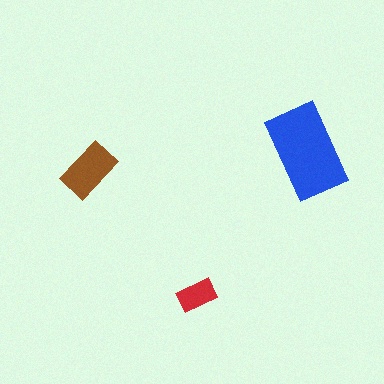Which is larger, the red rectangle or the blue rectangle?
The blue one.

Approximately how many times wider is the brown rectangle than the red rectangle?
About 1.5 times wider.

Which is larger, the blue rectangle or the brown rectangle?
The blue one.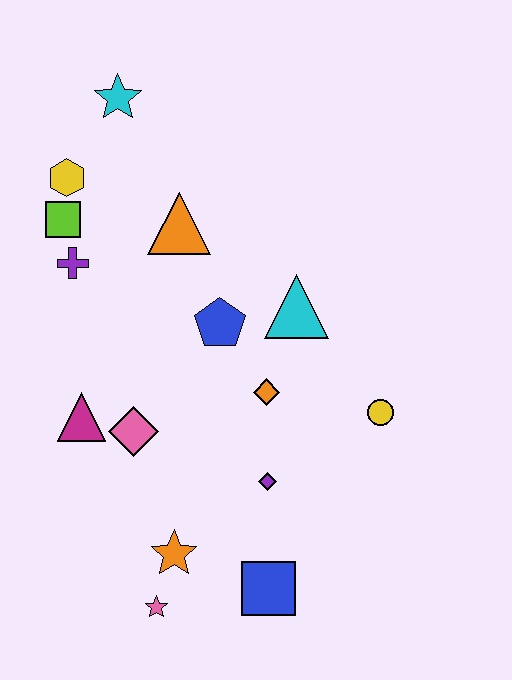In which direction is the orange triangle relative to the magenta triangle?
The orange triangle is above the magenta triangle.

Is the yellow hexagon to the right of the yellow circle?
No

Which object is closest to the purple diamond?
The orange diamond is closest to the purple diamond.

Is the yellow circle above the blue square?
Yes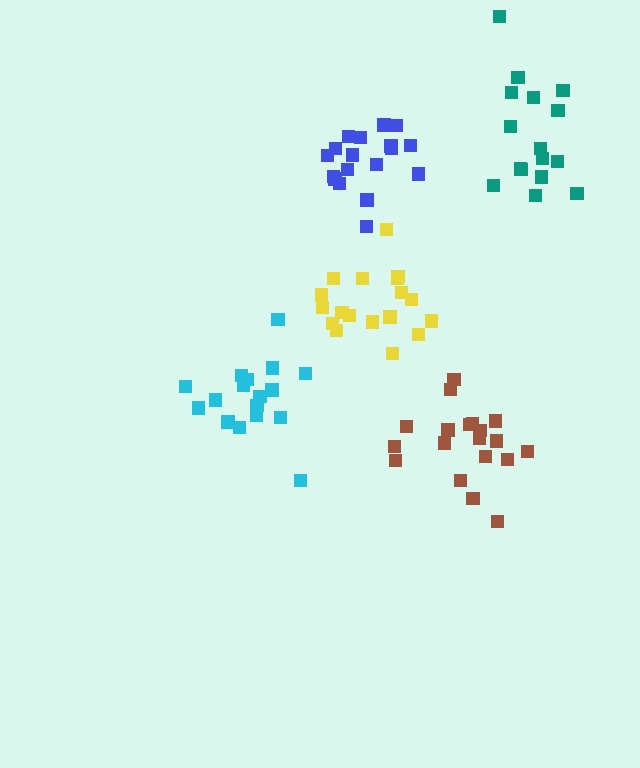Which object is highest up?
The teal cluster is topmost.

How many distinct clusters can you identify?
There are 5 distinct clusters.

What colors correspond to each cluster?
The clusters are colored: brown, blue, cyan, teal, yellow.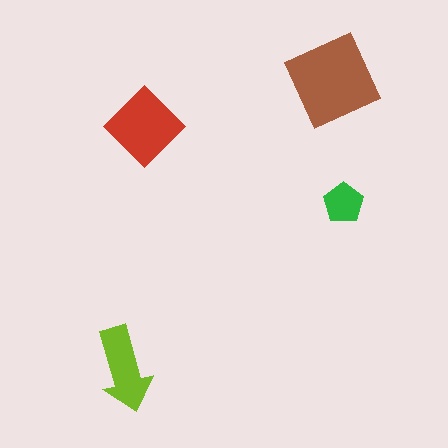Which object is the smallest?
The green pentagon.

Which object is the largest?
The brown square.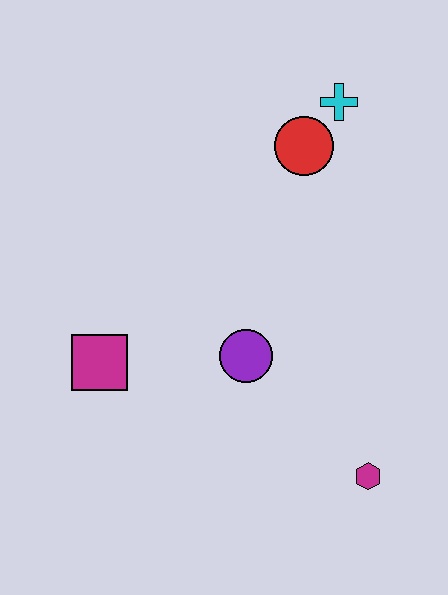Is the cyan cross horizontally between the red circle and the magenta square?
No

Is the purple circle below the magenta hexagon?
No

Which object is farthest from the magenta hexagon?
The cyan cross is farthest from the magenta hexagon.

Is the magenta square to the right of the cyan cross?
No